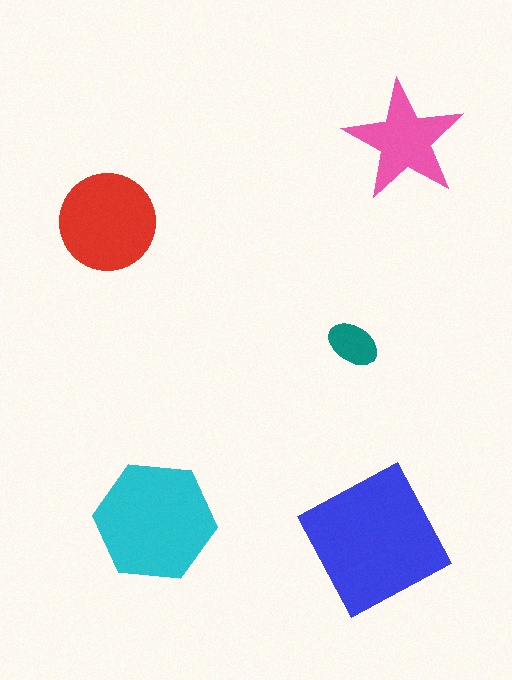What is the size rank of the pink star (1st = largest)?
4th.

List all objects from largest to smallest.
The blue square, the cyan hexagon, the red circle, the pink star, the teal ellipse.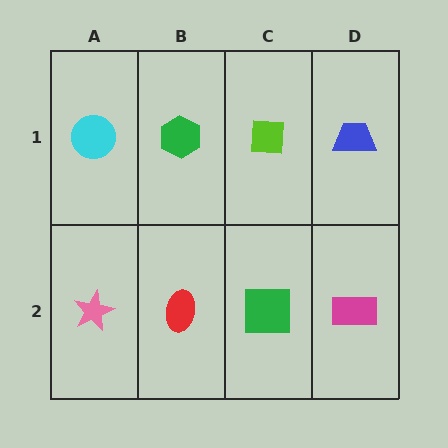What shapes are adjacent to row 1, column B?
A red ellipse (row 2, column B), a cyan circle (row 1, column A), a lime square (row 1, column C).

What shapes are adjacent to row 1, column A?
A pink star (row 2, column A), a green hexagon (row 1, column B).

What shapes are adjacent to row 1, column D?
A magenta rectangle (row 2, column D), a lime square (row 1, column C).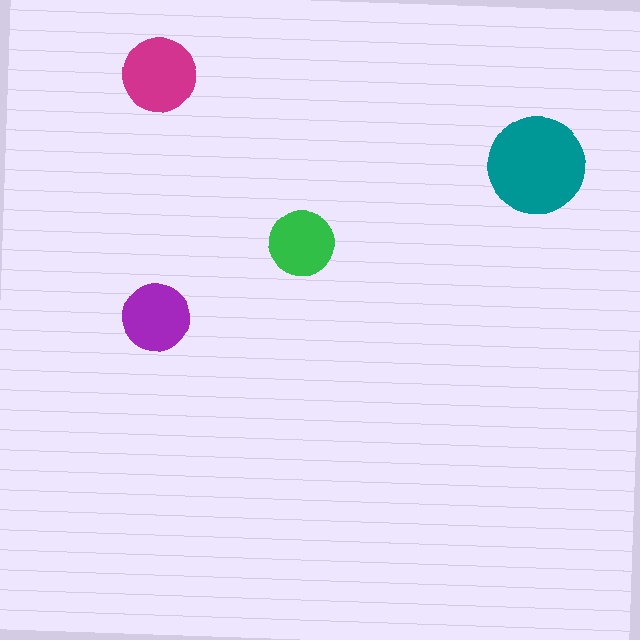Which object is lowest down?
The purple circle is bottommost.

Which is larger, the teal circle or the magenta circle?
The teal one.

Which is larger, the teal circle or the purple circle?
The teal one.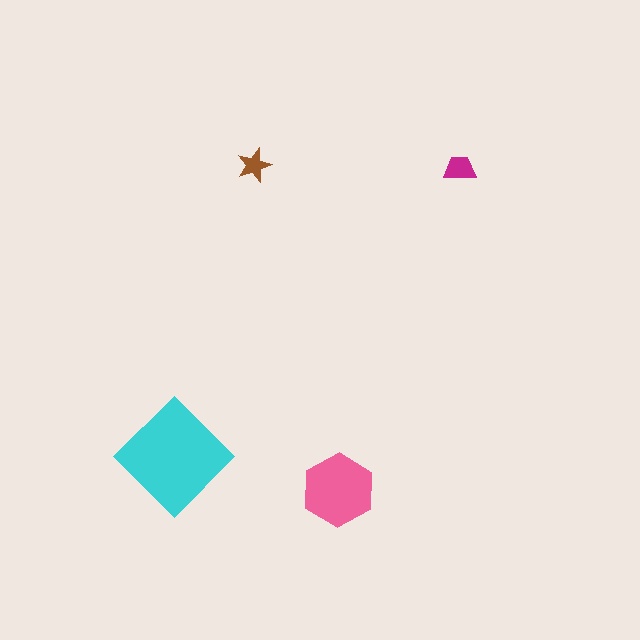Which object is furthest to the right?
The magenta trapezoid is rightmost.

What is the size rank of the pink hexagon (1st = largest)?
2nd.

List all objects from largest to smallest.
The cyan diamond, the pink hexagon, the magenta trapezoid, the brown star.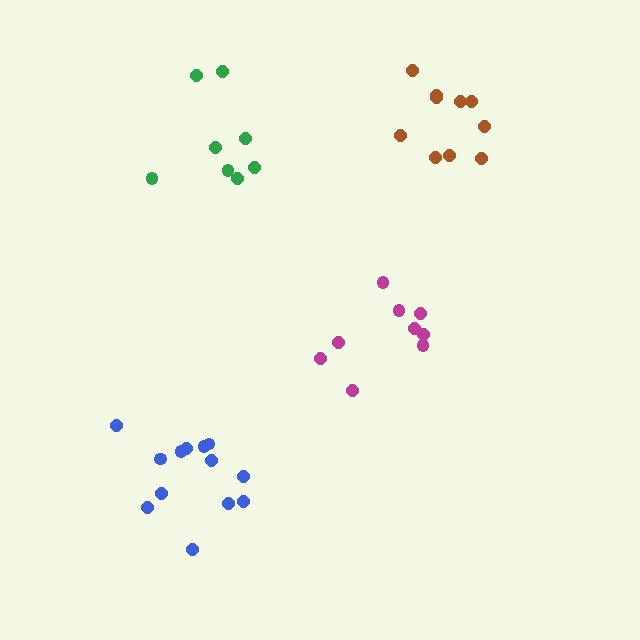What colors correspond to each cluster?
The clusters are colored: magenta, blue, brown, green.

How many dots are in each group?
Group 1: 9 dots, Group 2: 13 dots, Group 3: 10 dots, Group 4: 8 dots (40 total).